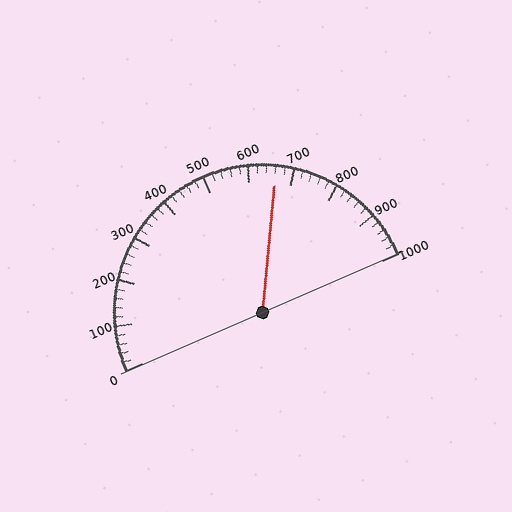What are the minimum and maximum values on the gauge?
The gauge ranges from 0 to 1000.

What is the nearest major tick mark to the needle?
The nearest major tick mark is 700.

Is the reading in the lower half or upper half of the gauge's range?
The reading is in the upper half of the range (0 to 1000).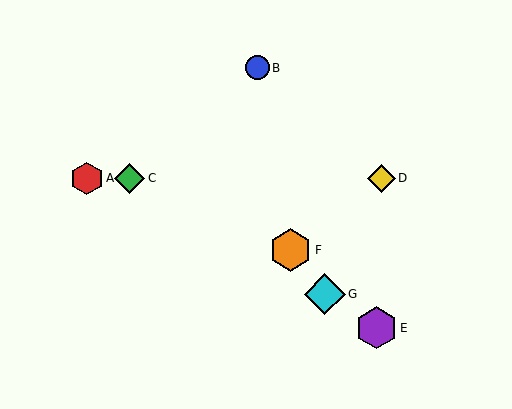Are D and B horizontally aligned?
No, D is at y≈178 and B is at y≈68.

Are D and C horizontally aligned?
Yes, both are at y≈178.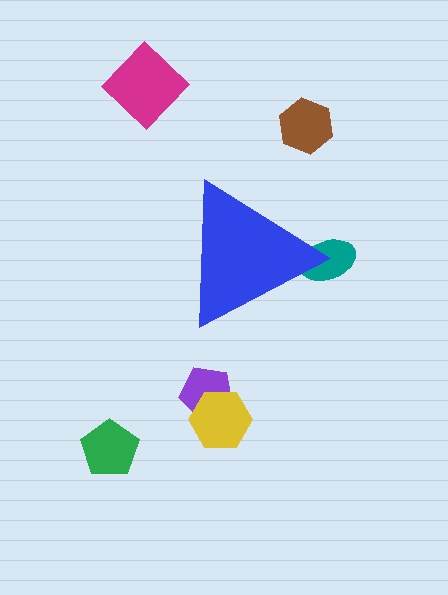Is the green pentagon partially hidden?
No, the green pentagon is fully visible.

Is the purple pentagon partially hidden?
No, the purple pentagon is fully visible.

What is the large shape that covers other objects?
A blue triangle.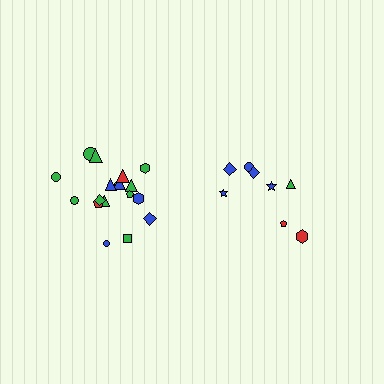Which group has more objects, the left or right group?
The left group.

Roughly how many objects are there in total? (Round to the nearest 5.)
Roughly 25 objects in total.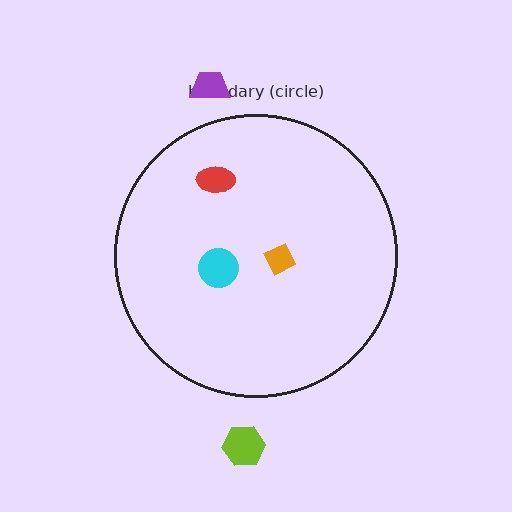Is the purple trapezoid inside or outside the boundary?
Outside.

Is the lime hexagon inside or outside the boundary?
Outside.